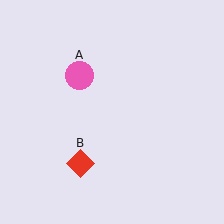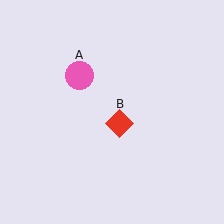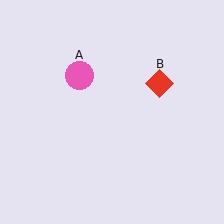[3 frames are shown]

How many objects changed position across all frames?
1 object changed position: red diamond (object B).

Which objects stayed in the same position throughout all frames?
Pink circle (object A) remained stationary.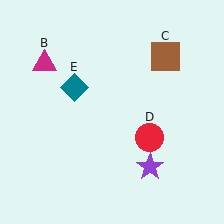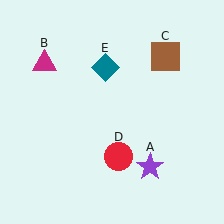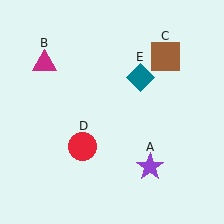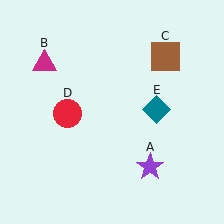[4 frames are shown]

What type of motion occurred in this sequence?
The red circle (object D), teal diamond (object E) rotated clockwise around the center of the scene.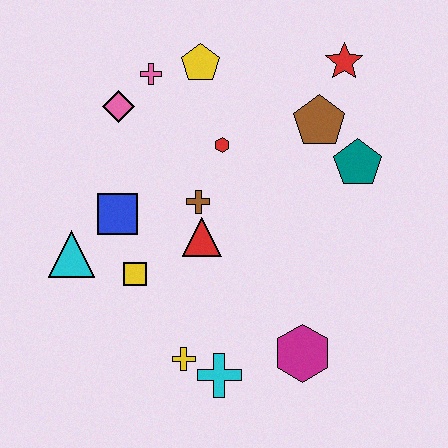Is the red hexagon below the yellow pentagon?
Yes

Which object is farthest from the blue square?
The red star is farthest from the blue square.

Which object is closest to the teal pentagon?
The brown pentagon is closest to the teal pentagon.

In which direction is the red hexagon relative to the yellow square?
The red hexagon is above the yellow square.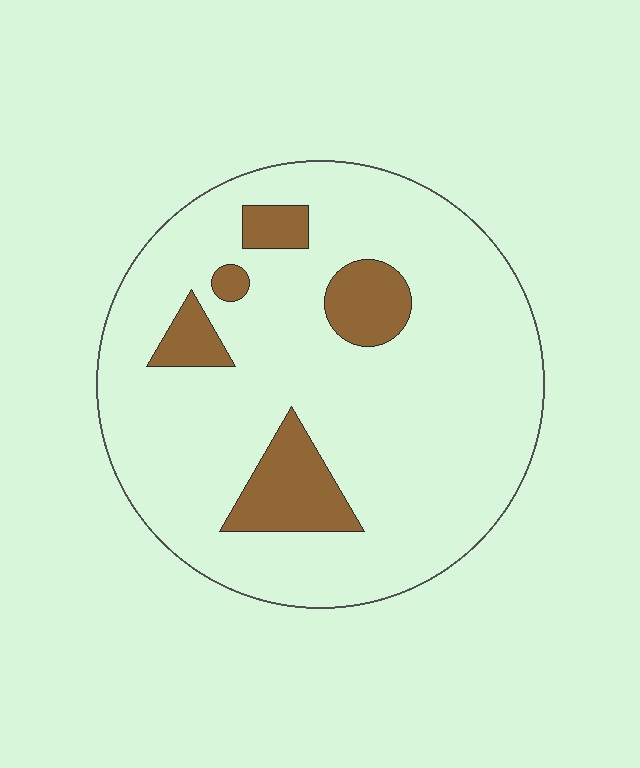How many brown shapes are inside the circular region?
5.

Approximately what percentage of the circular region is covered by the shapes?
Approximately 15%.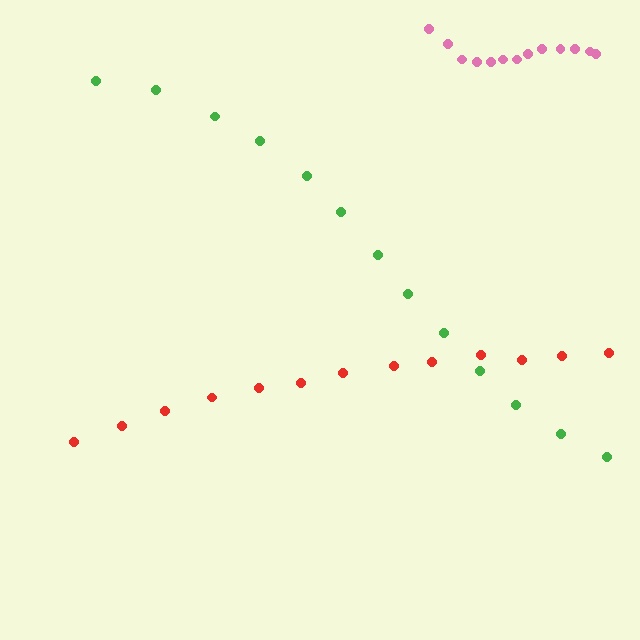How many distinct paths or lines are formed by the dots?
There are 3 distinct paths.